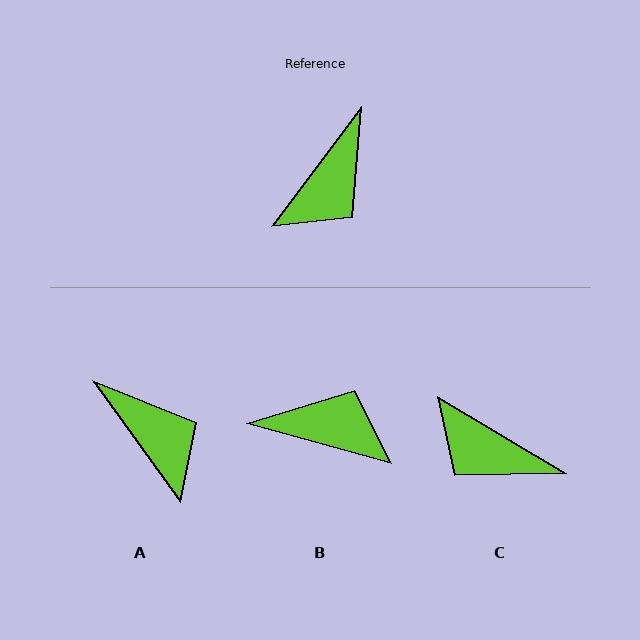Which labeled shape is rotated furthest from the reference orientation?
B, about 111 degrees away.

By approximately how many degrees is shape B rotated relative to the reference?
Approximately 111 degrees counter-clockwise.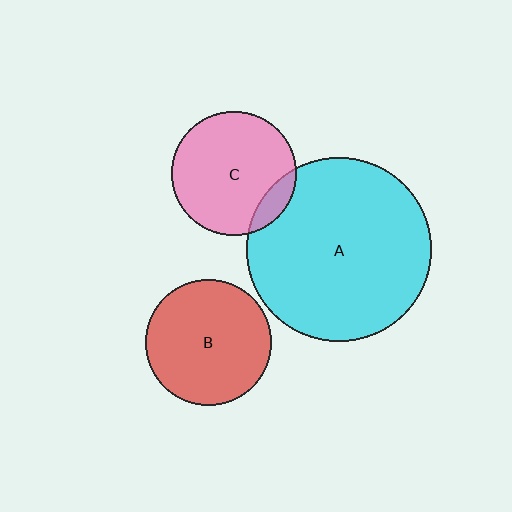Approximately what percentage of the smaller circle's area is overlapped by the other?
Approximately 10%.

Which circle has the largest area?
Circle A (cyan).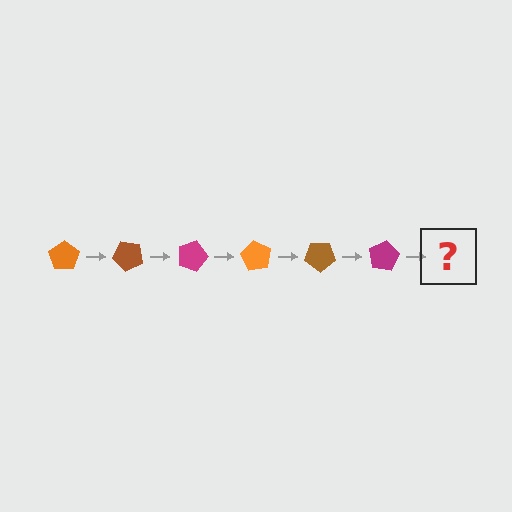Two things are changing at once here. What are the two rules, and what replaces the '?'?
The two rules are that it rotates 45 degrees each step and the color cycles through orange, brown, and magenta. The '?' should be an orange pentagon, rotated 270 degrees from the start.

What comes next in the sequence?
The next element should be an orange pentagon, rotated 270 degrees from the start.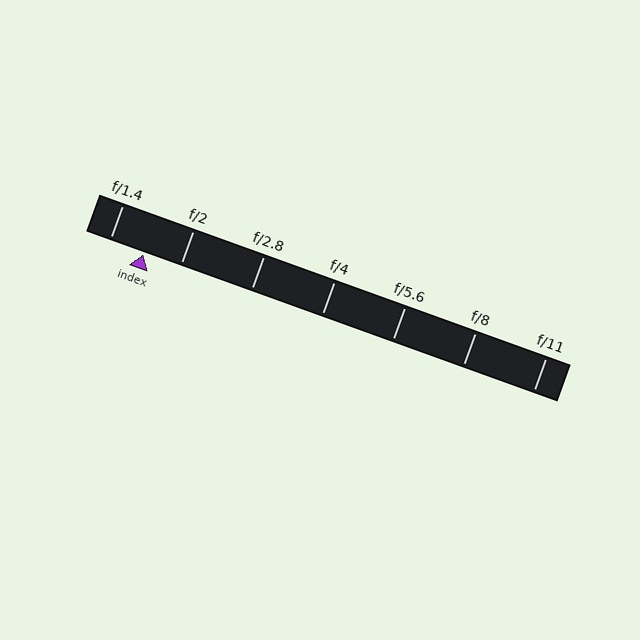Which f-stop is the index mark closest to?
The index mark is closest to f/1.4.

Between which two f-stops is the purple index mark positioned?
The index mark is between f/1.4 and f/2.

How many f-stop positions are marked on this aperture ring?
There are 7 f-stop positions marked.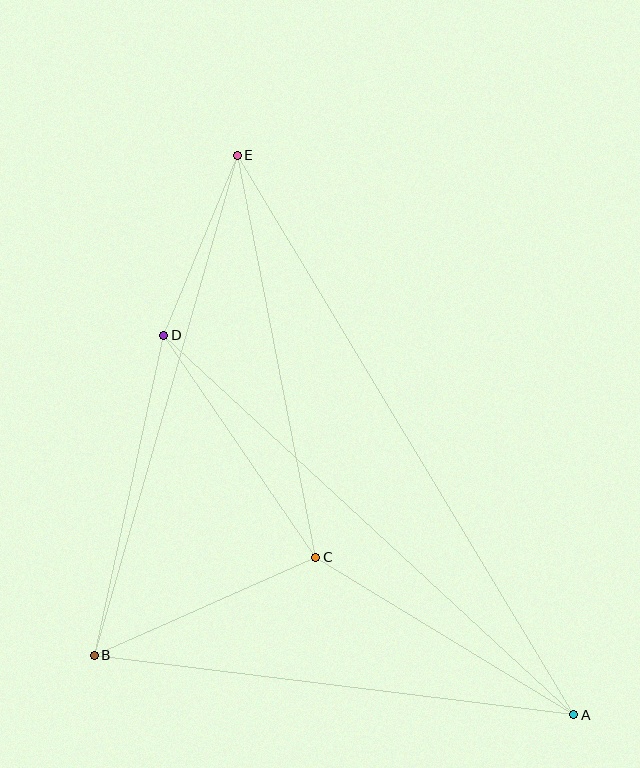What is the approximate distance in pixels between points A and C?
The distance between A and C is approximately 302 pixels.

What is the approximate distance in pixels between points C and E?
The distance between C and E is approximately 410 pixels.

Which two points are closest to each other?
Points D and E are closest to each other.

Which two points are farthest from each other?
Points A and E are farthest from each other.